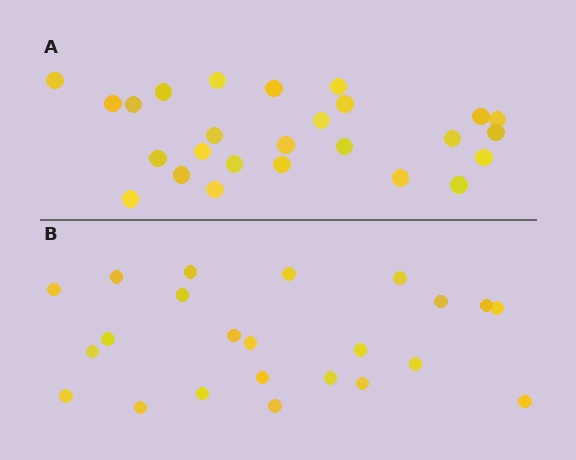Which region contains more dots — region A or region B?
Region A (the top region) has more dots.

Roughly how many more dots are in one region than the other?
Region A has just a few more — roughly 2 or 3 more dots than region B.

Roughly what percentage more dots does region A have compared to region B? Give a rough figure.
About 15% more.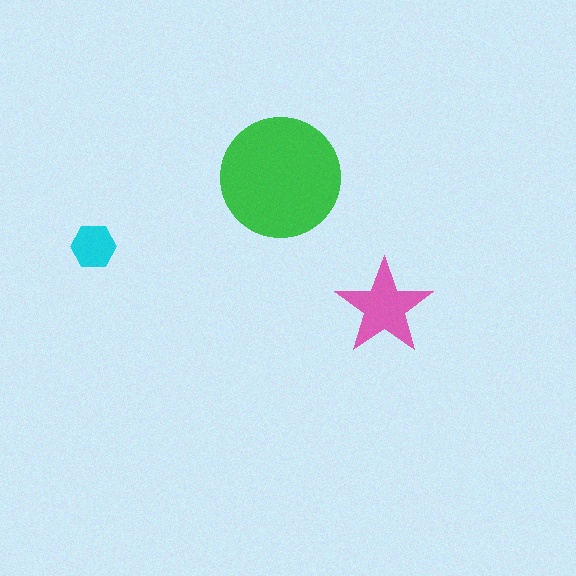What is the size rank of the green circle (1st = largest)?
1st.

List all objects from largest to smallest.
The green circle, the pink star, the cyan hexagon.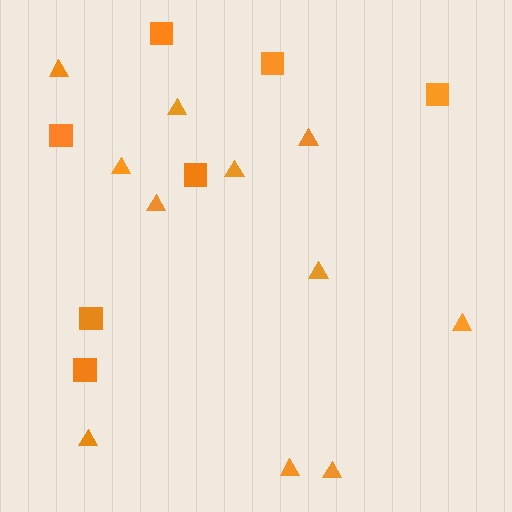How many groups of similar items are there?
There are 2 groups: one group of triangles (11) and one group of squares (7).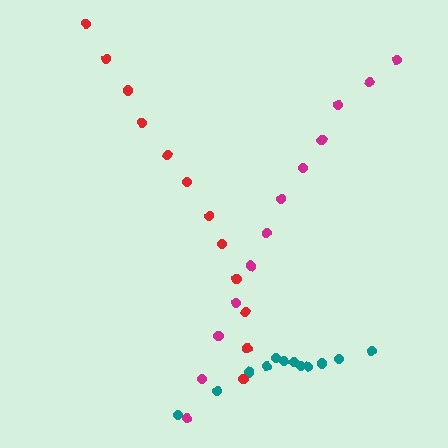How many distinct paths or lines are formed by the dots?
There are 3 distinct paths.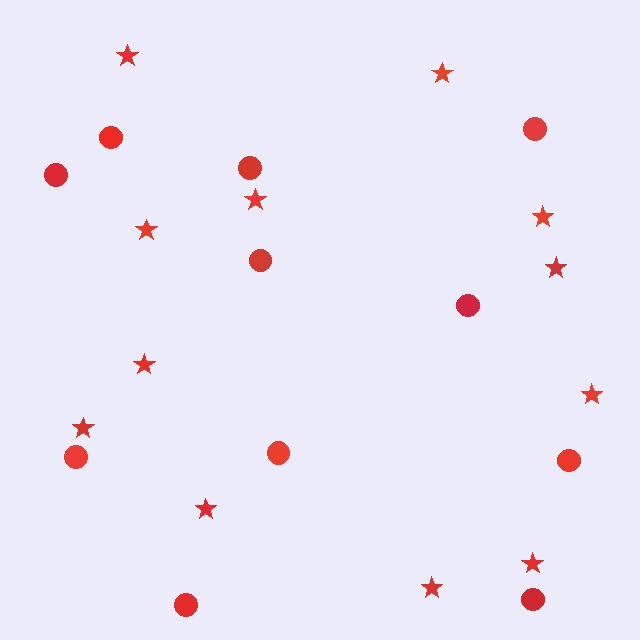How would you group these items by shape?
There are 2 groups: one group of circles (11) and one group of stars (12).